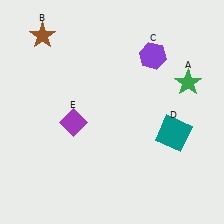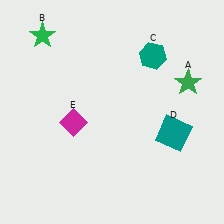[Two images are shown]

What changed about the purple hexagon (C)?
In Image 1, C is purple. In Image 2, it changed to teal.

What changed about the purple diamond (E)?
In Image 1, E is purple. In Image 2, it changed to magenta.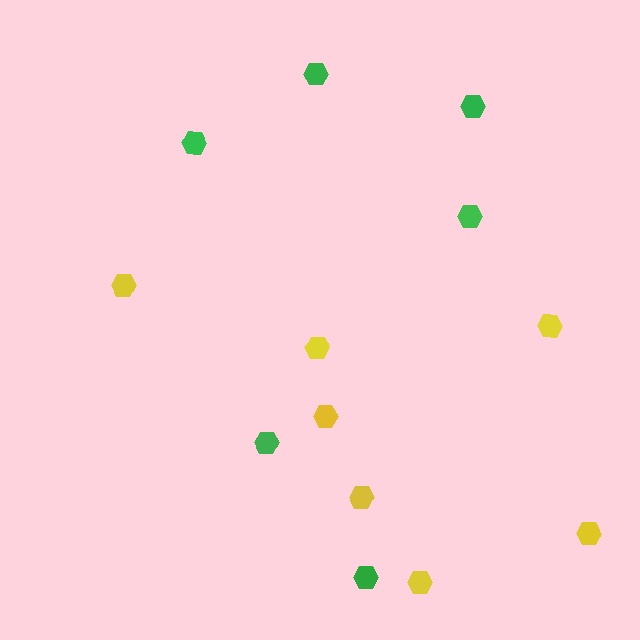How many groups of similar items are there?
There are 2 groups: one group of green hexagons (6) and one group of yellow hexagons (7).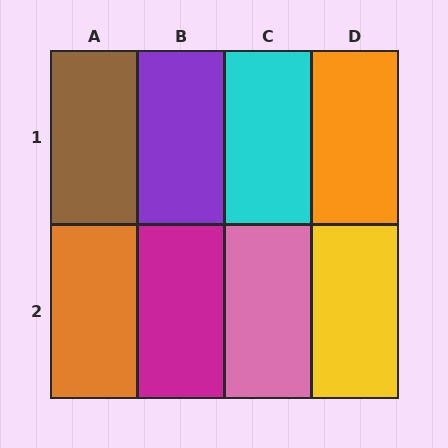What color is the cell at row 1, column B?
Purple.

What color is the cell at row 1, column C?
Cyan.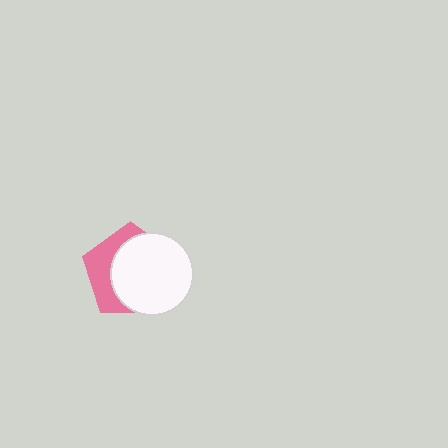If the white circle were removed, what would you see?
You would see the complete pink pentagon.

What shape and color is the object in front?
The object in front is a white circle.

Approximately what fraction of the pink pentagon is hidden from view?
Roughly 65% of the pink pentagon is hidden behind the white circle.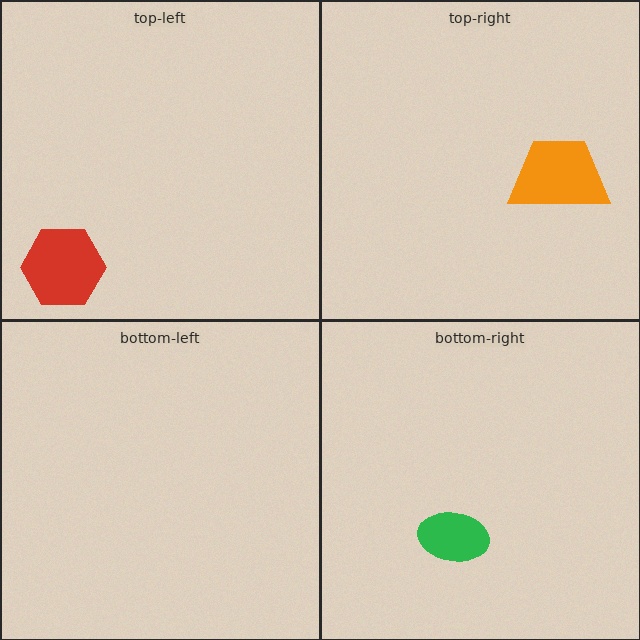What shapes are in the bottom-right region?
The green ellipse.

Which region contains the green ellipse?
The bottom-right region.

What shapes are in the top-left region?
The red hexagon.